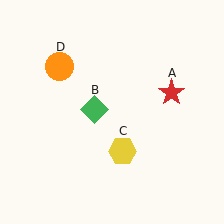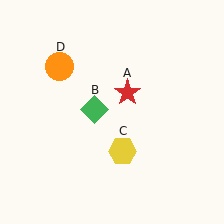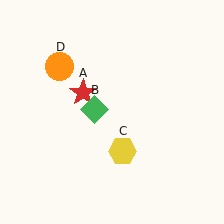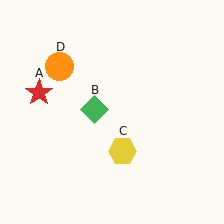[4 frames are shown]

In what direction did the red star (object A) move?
The red star (object A) moved left.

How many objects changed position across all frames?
1 object changed position: red star (object A).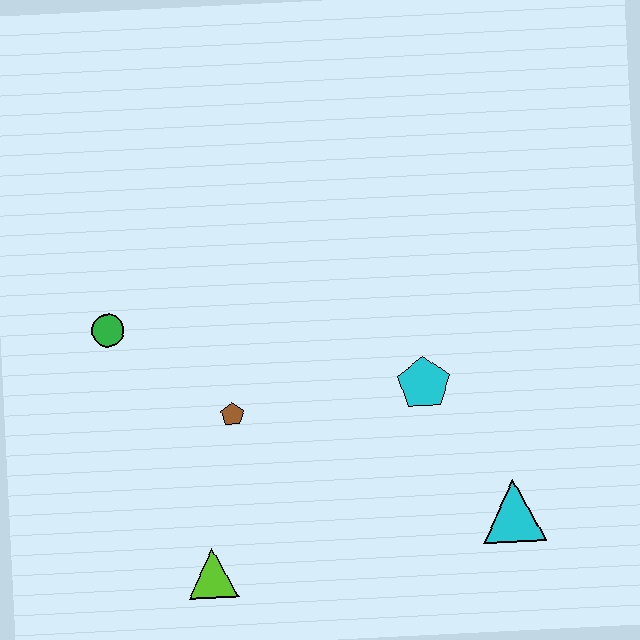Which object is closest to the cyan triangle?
The cyan pentagon is closest to the cyan triangle.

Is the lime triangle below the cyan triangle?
Yes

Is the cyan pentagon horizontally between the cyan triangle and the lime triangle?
Yes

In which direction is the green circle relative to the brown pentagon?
The green circle is to the left of the brown pentagon.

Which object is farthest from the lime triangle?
The cyan triangle is farthest from the lime triangle.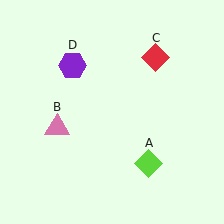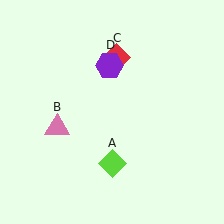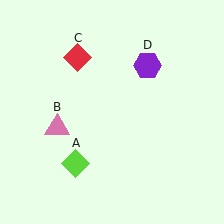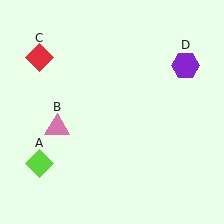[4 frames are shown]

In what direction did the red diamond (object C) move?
The red diamond (object C) moved left.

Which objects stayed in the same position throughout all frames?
Pink triangle (object B) remained stationary.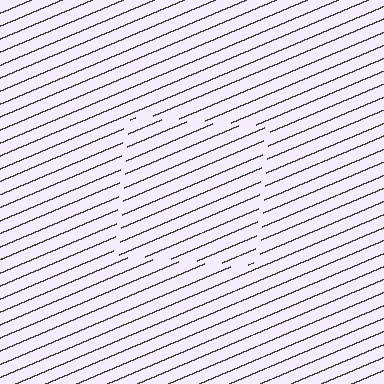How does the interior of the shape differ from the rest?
The interior of the shape contains the same grating, shifted by half a period — the contour is defined by the phase discontinuity where line-ends from the inner and outer gratings abut.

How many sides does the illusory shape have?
4 sides — the line-ends trace a square.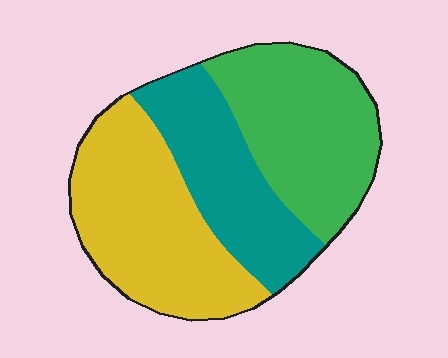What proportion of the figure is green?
Green covers 34% of the figure.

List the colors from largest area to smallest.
From largest to smallest: yellow, green, teal.